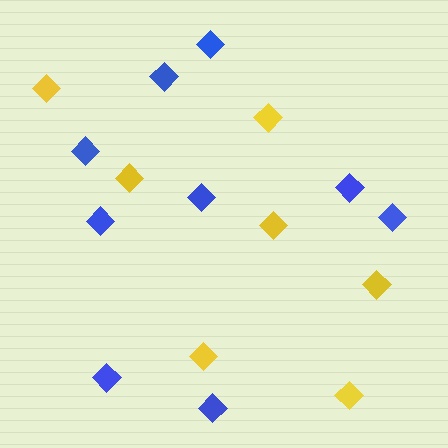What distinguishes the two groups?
There are 2 groups: one group of yellow diamonds (7) and one group of blue diamonds (9).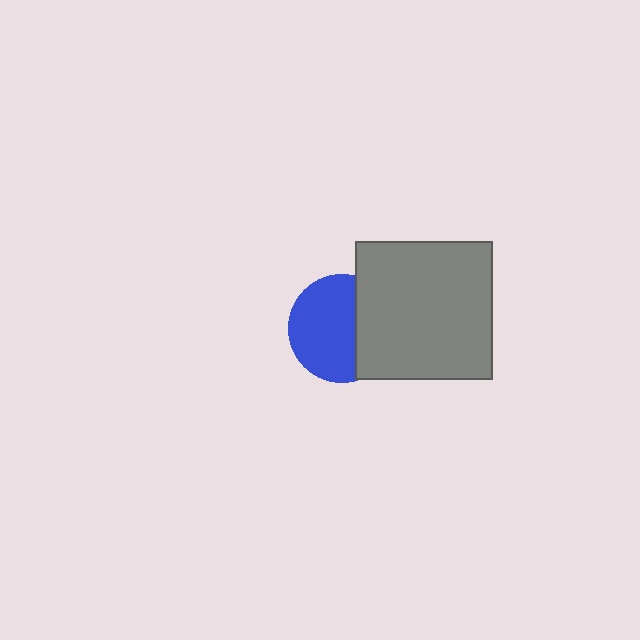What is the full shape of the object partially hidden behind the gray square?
The partially hidden object is a blue circle.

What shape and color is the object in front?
The object in front is a gray square.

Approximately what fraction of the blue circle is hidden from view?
Roughly 34% of the blue circle is hidden behind the gray square.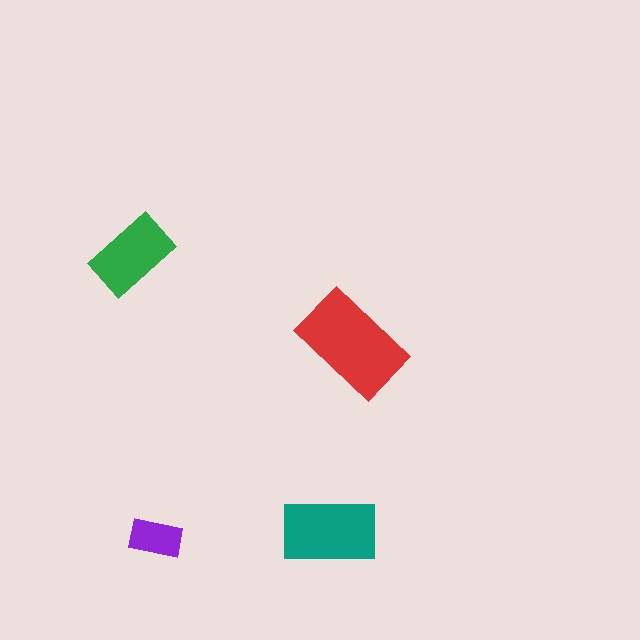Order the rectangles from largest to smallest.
the red one, the teal one, the green one, the purple one.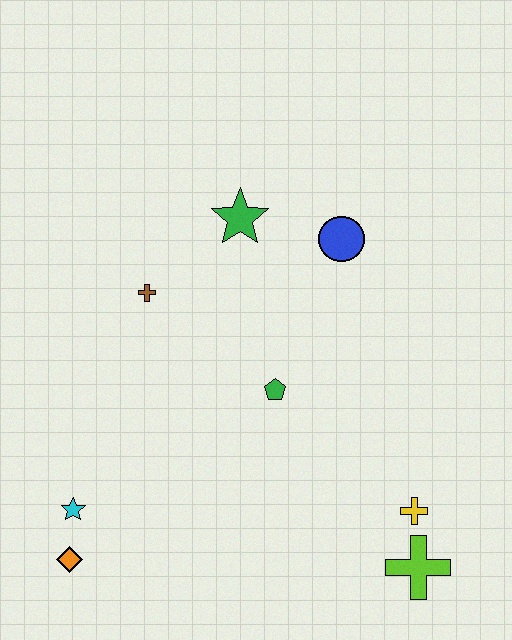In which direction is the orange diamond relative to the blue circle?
The orange diamond is below the blue circle.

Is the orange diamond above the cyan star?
No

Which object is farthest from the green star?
The lime cross is farthest from the green star.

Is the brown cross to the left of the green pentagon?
Yes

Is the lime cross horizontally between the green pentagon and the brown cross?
No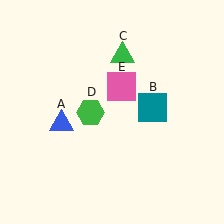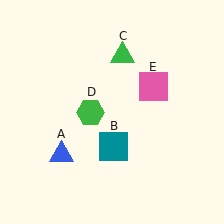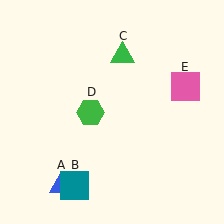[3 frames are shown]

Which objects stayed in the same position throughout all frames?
Green triangle (object C) and green hexagon (object D) remained stationary.